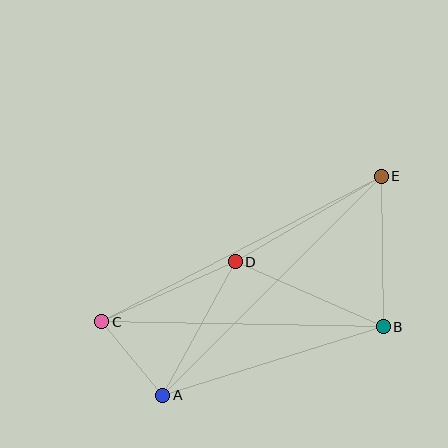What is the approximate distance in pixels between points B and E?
The distance between B and E is approximately 150 pixels.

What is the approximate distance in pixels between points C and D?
The distance between C and D is approximately 146 pixels.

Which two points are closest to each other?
Points A and C are closest to each other.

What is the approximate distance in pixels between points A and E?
The distance between A and E is approximately 310 pixels.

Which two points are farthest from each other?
Points C and E are farthest from each other.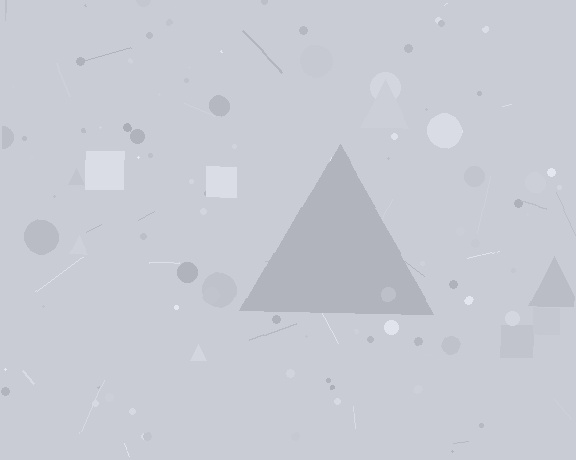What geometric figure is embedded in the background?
A triangle is embedded in the background.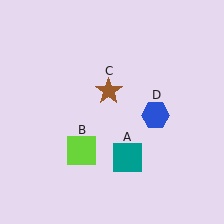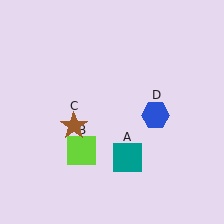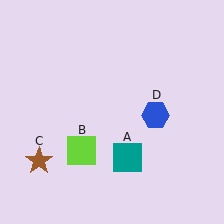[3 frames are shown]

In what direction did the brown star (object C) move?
The brown star (object C) moved down and to the left.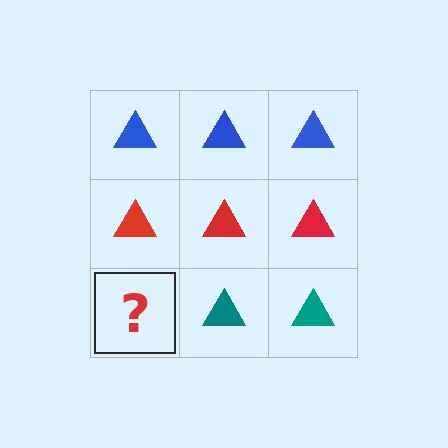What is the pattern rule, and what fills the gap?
The rule is that each row has a consistent color. The gap should be filled with a teal triangle.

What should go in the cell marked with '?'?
The missing cell should contain a teal triangle.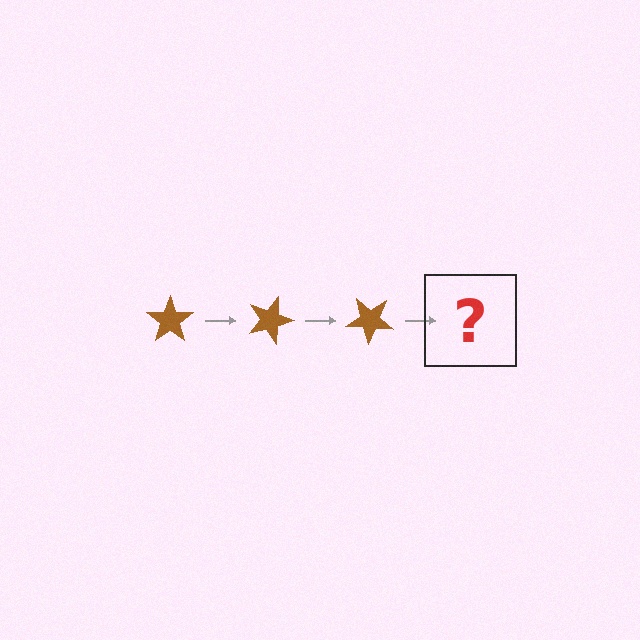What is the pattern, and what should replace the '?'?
The pattern is that the star rotates 20 degrees each step. The '?' should be a brown star rotated 60 degrees.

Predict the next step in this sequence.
The next step is a brown star rotated 60 degrees.